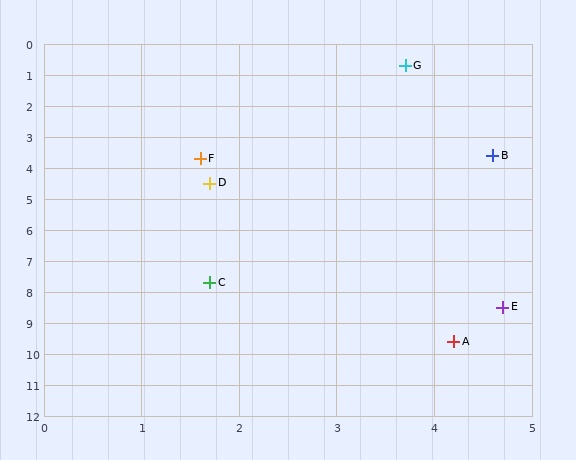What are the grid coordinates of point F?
Point F is at approximately (1.6, 3.7).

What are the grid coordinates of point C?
Point C is at approximately (1.7, 7.7).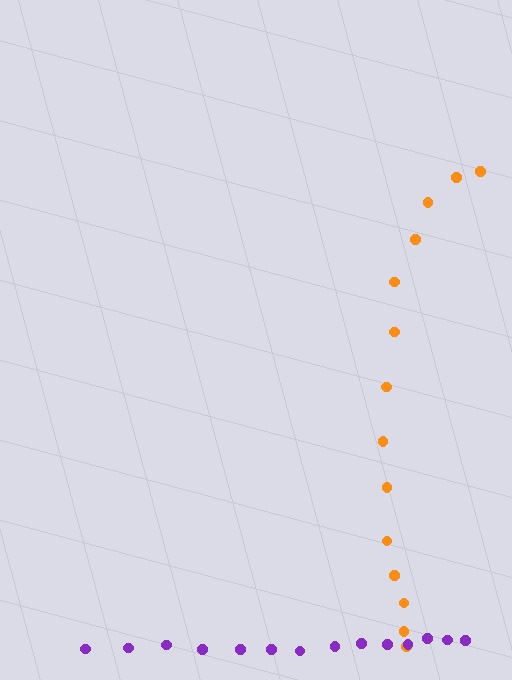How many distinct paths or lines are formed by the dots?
There are 2 distinct paths.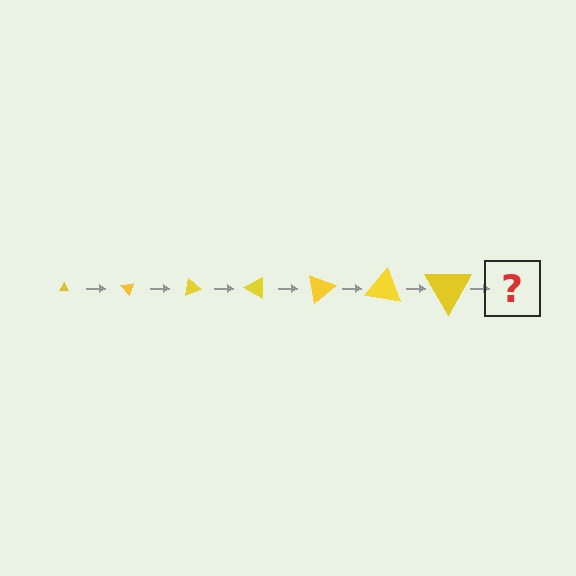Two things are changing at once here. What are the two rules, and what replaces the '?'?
The two rules are that the triangle grows larger each step and it rotates 50 degrees each step. The '?' should be a triangle, larger than the previous one and rotated 350 degrees from the start.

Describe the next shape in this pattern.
It should be a triangle, larger than the previous one and rotated 350 degrees from the start.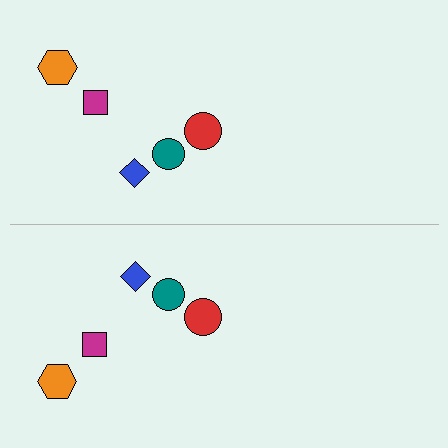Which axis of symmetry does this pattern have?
The pattern has a horizontal axis of symmetry running through the center of the image.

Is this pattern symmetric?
Yes, this pattern has bilateral (reflection) symmetry.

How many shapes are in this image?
There are 10 shapes in this image.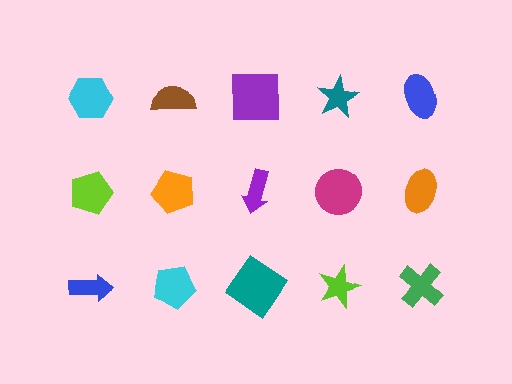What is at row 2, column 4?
A magenta circle.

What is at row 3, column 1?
A blue arrow.